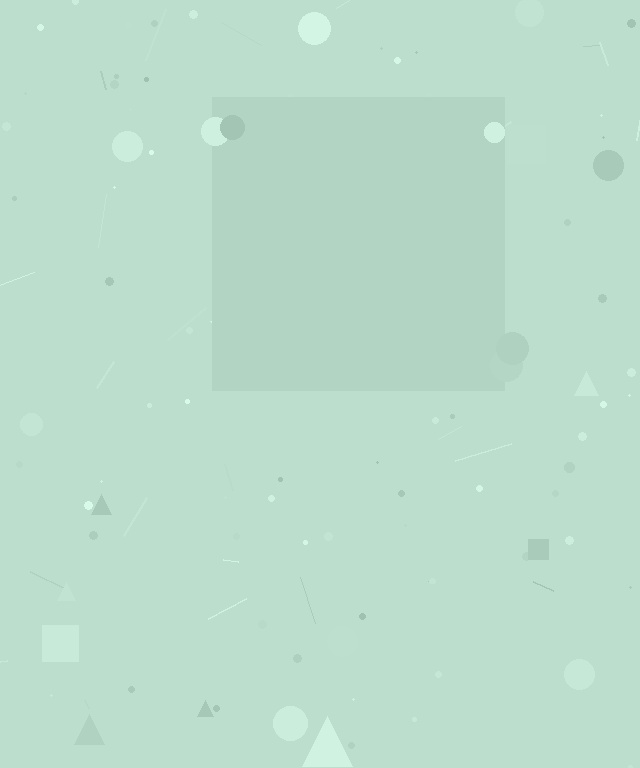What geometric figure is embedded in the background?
A square is embedded in the background.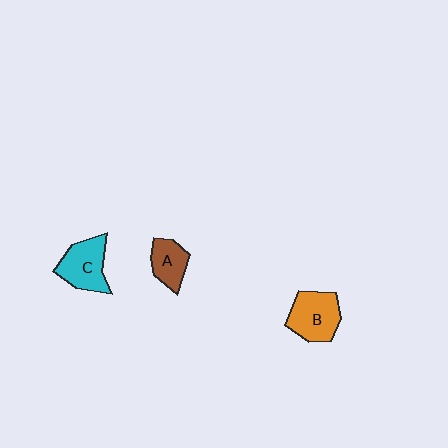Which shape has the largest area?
Shape B (orange).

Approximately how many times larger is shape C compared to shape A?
Approximately 1.4 times.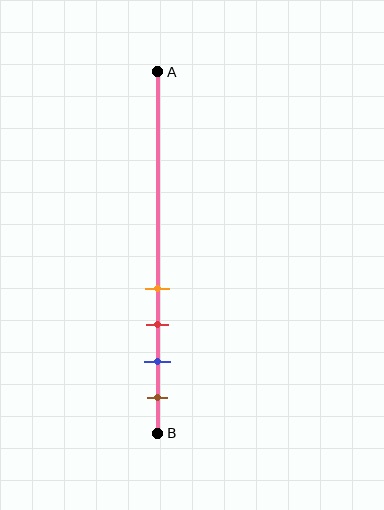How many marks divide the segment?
There are 4 marks dividing the segment.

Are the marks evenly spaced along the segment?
Yes, the marks are approximately evenly spaced.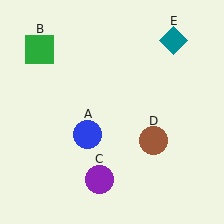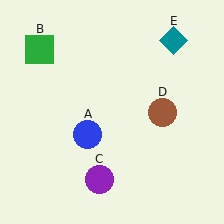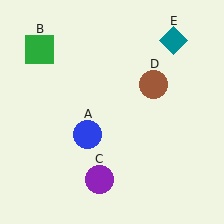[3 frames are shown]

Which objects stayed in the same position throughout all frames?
Blue circle (object A) and green square (object B) and purple circle (object C) and teal diamond (object E) remained stationary.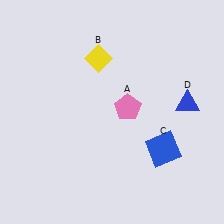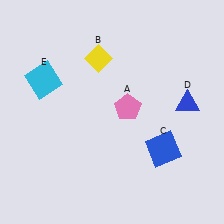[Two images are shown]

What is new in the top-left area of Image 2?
A cyan square (E) was added in the top-left area of Image 2.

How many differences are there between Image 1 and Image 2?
There is 1 difference between the two images.